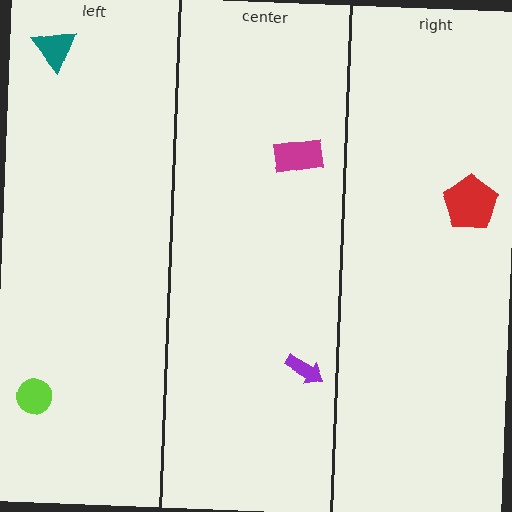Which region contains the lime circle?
The left region.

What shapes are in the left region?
The teal triangle, the lime circle.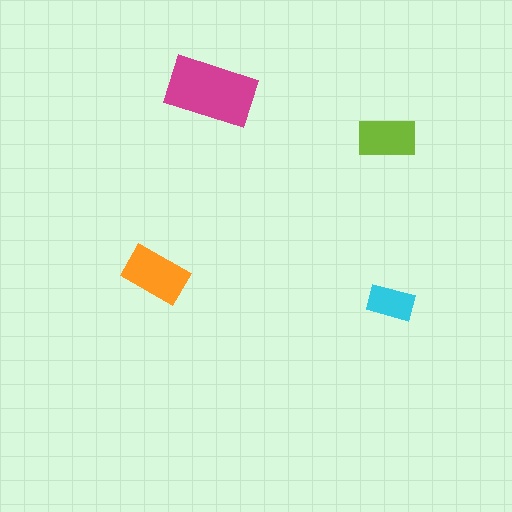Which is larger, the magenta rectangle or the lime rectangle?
The magenta one.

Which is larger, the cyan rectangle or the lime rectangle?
The lime one.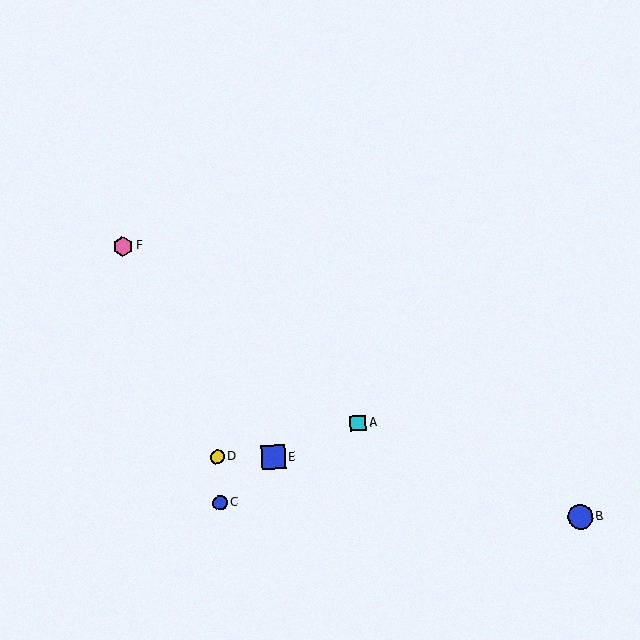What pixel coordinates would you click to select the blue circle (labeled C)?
Click at (220, 503) to select the blue circle C.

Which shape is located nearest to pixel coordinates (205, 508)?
The blue circle (labeled C) at (220, 503) is nearest to that location.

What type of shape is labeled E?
Shape E is a blue square.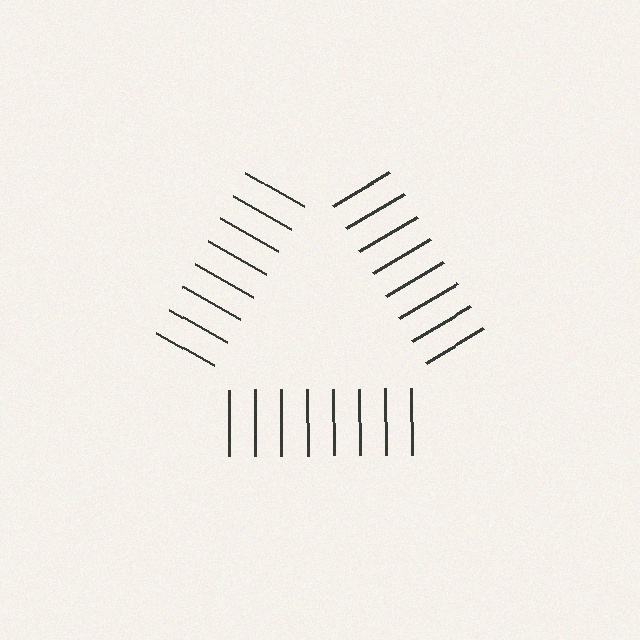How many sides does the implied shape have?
3 sides — the line-ends trace a triangle.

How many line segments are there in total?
24 — 8 along each of the 3 edges.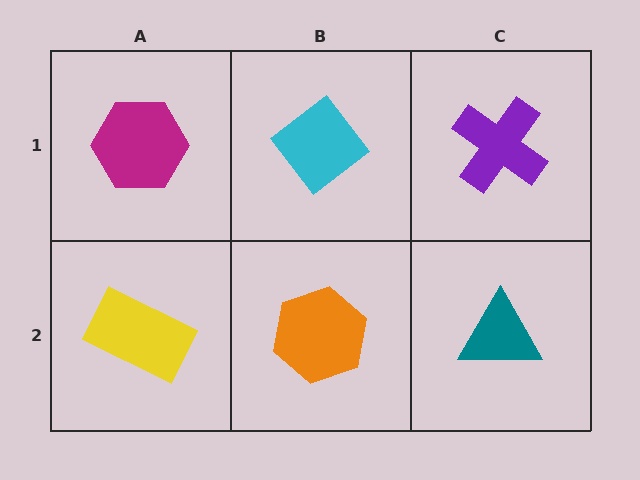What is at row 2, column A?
A yellow rectangle.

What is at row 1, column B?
A cyan diamond.